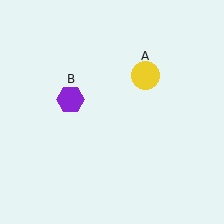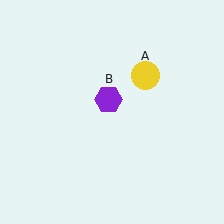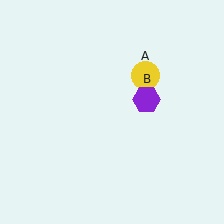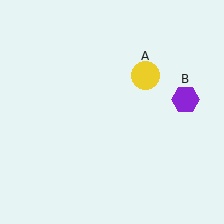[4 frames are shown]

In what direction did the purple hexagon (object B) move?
The purple hexagon (object B) moved right.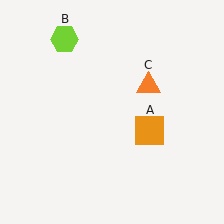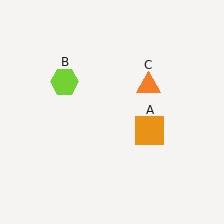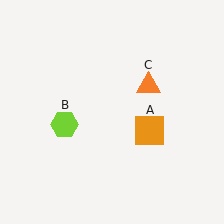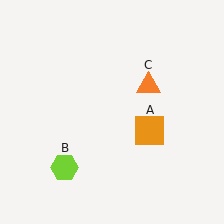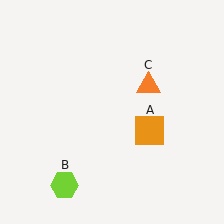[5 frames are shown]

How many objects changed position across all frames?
1 object changed position: lime hexagon (object B).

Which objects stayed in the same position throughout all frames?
Orange square (object A) and orange triangle (object C) remained stationary.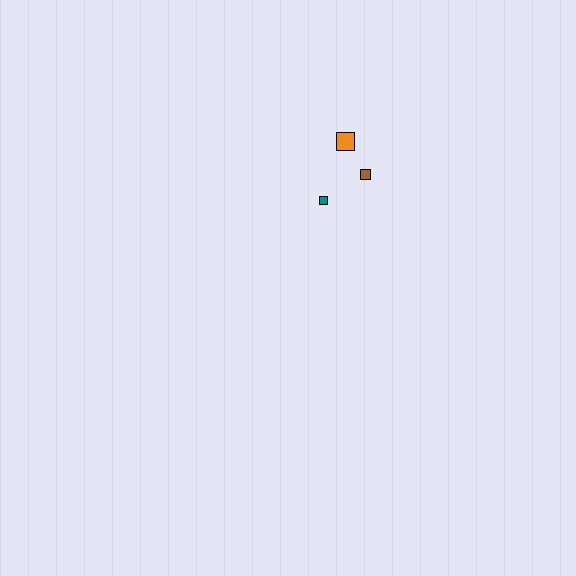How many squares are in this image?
There are 3 squares.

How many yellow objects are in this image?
There are no yellow objects.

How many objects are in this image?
There are 3 objects.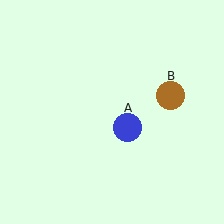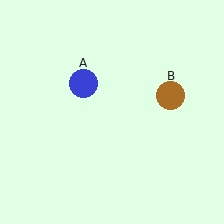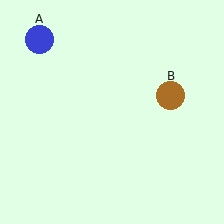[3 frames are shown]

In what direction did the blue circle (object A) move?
The blue circle (object A) moved up and to the left.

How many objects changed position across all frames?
1 object changed position: blue circle (object A).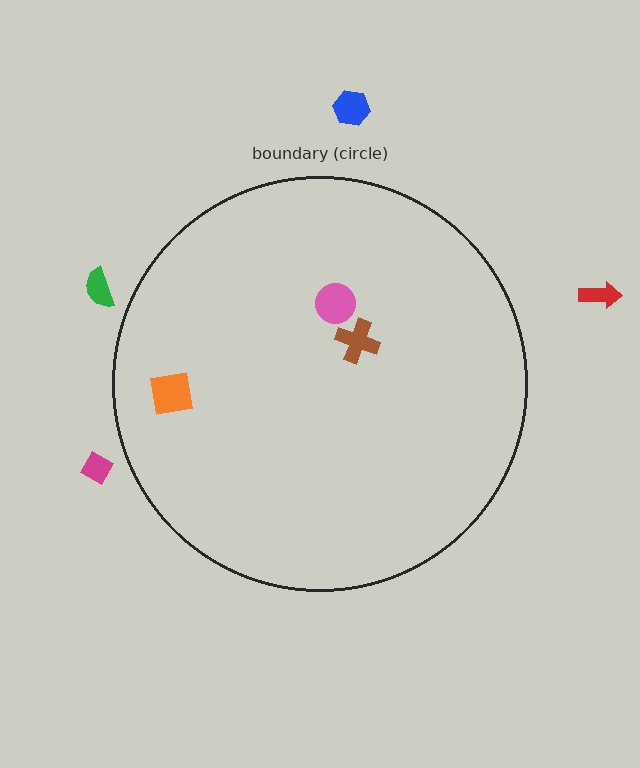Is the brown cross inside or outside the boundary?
Inside.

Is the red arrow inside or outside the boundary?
Outside.